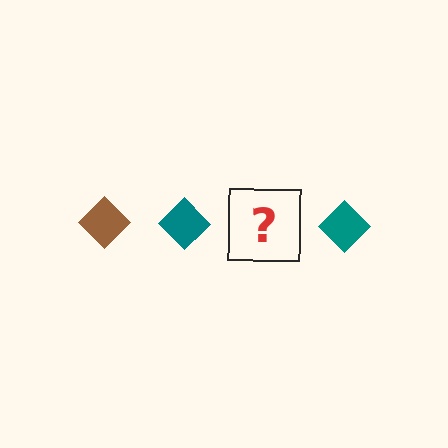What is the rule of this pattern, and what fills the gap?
The rule is that the pattern cycles through brown, teal diamonds. The gap should be filled with a brown diamond.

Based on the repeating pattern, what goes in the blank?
The blank should be a brown diamond.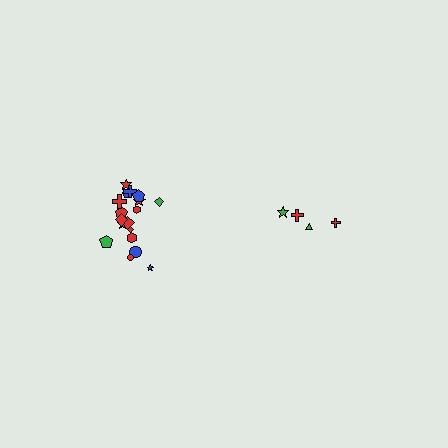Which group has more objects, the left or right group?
The left group.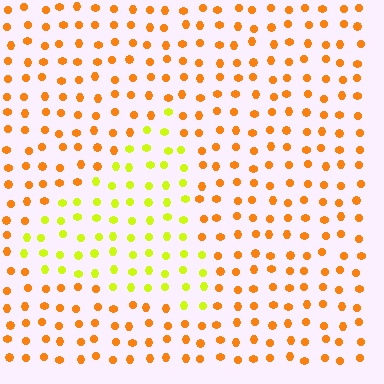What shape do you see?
I see a triangle.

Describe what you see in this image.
The image is filled with small orange elements in a uniform arrangement. A triangle-shaped region is visible where the elements are tinted to a slightly different hue, forming a subtle color boundary.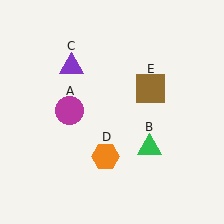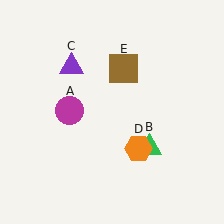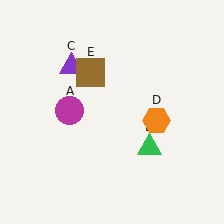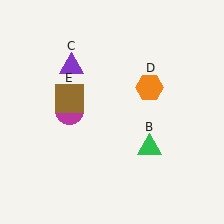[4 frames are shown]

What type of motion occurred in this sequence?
The orange hexagon (object D), brown square (object E) rotated counterclockwise around the center of the scene.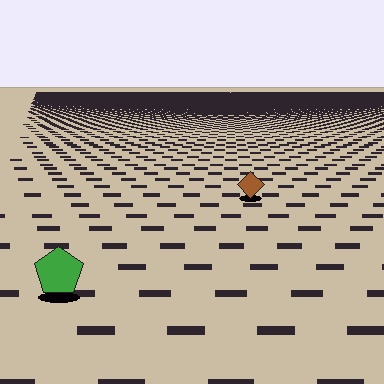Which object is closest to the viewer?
The green pentagon is closest. The texture marks near it are larger and more spread out.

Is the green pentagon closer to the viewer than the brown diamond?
Yes. The green pentagon is closer — you can tell from the texture gradient: the ground texture is coarser near it.